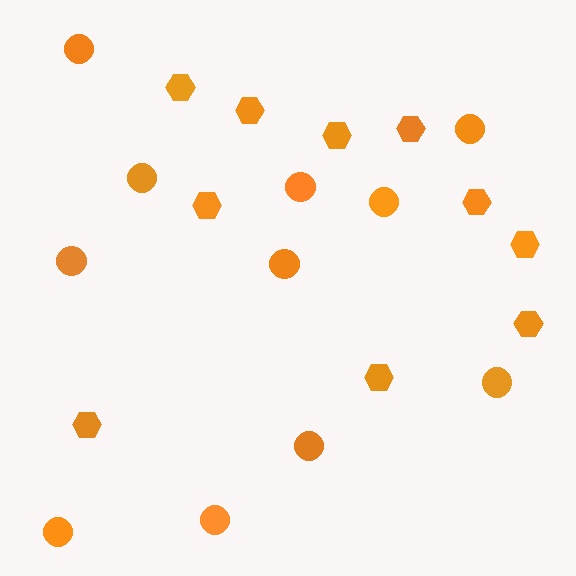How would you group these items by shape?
There are 2 groups: one group of circles (11) and one group of hexagons (10).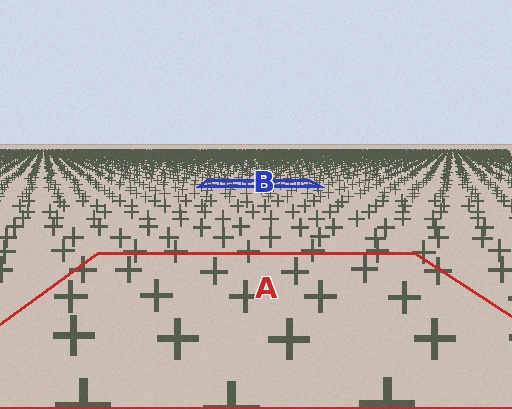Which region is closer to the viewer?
Region A is closer. The texture elements there are larger and more spread out.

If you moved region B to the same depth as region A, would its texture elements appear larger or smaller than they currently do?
They would appear larger. At a closer depth, the same texture elements are projected at a bigger on-screen size.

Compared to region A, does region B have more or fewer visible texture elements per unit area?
Region B has more texture elements per unit area — they are packed more densely because it is farther away.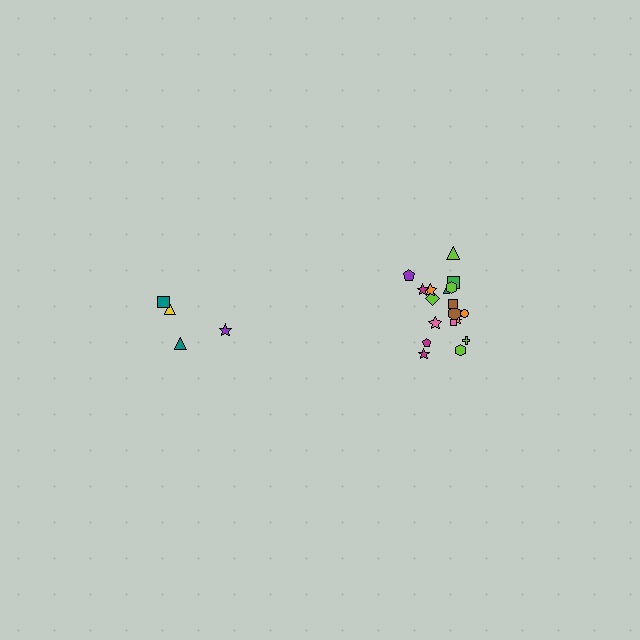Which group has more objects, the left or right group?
The right group.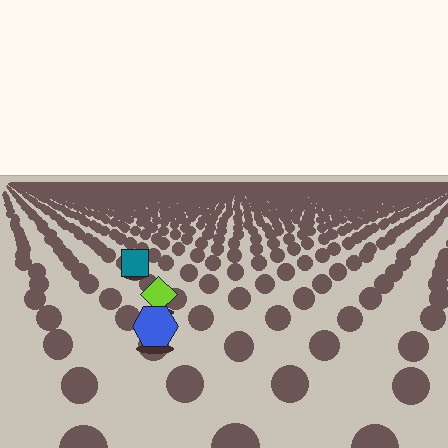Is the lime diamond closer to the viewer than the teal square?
Yes. The lime diamond is closer — you can tell from the texture gradient: the ground texture is coarser near it.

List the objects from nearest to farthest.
From nearest to farthest: the blue hexagon, the lime diamond, the teal square.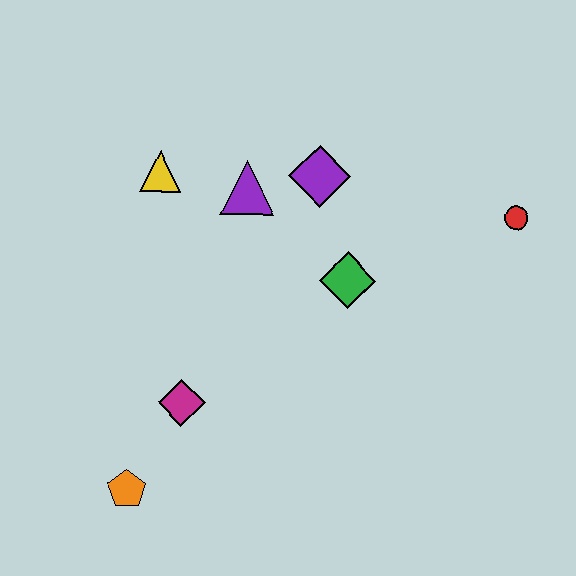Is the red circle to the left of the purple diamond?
No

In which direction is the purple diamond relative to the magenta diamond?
The purple diamond is above the magenta diamond.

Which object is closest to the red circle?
The green diamond is closest to the red circle.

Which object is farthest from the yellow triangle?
The red circle is farthest from the yellow triangle.